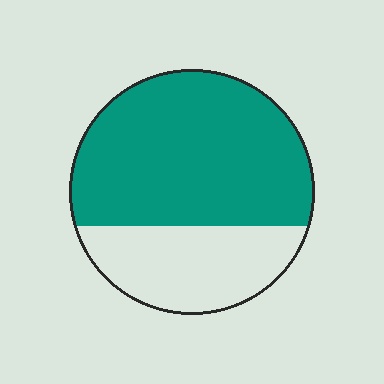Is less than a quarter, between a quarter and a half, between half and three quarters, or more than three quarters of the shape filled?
Between half and three quarters.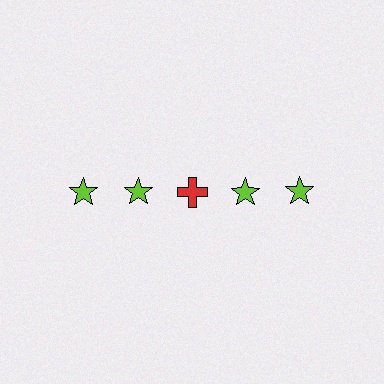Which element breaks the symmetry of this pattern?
The red cross in the top row, center column breaks the symmetry. All other shapes are lime stars.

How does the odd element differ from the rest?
It differs in both color (red instead of lime) and shape (cross instead of star).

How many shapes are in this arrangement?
There are 5 shapes arranged in a grid pattern.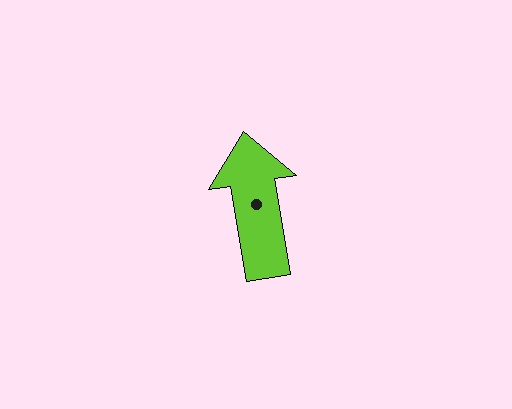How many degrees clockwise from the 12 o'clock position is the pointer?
Approximately 350 degrees.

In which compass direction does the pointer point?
North.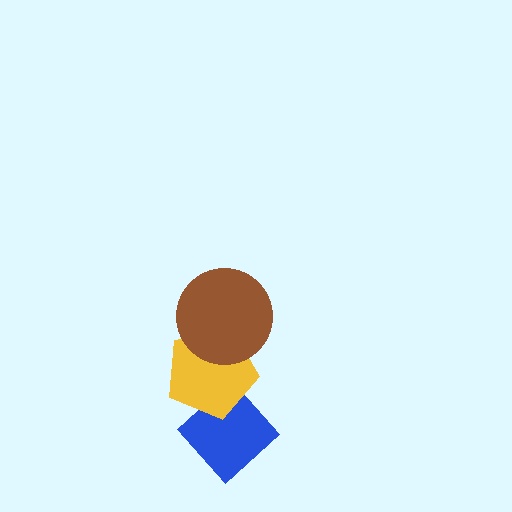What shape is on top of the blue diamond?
The yellow pentagon is on top of the blue diamond.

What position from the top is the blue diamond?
The blue diamond is 3rd from the top.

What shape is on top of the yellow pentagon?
The brown circle is on top of the yellow pentagon.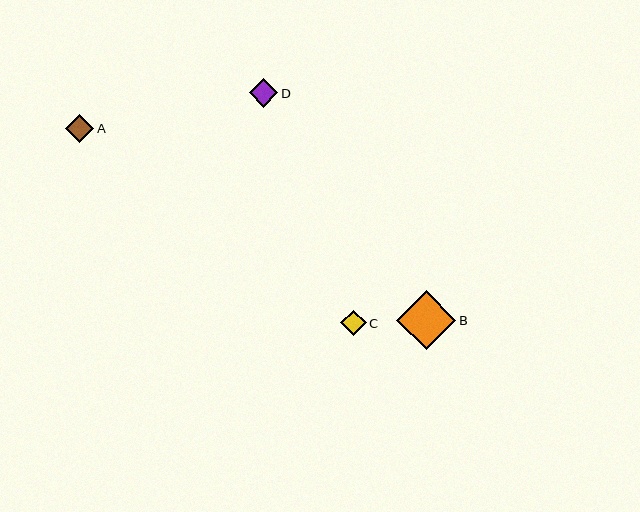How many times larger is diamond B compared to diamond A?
Diamond B is approximately 2.1 times the size of diamond A.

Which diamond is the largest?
Diamond B is the largest with a size of approximately 60 pixels.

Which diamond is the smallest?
Diamond C is the smallest with a size of approximately 26 pixels.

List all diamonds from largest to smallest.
From largest to smallest: B, D, A, C.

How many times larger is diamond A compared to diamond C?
Diamond A is approximately 1.1 times the size of diamond C.